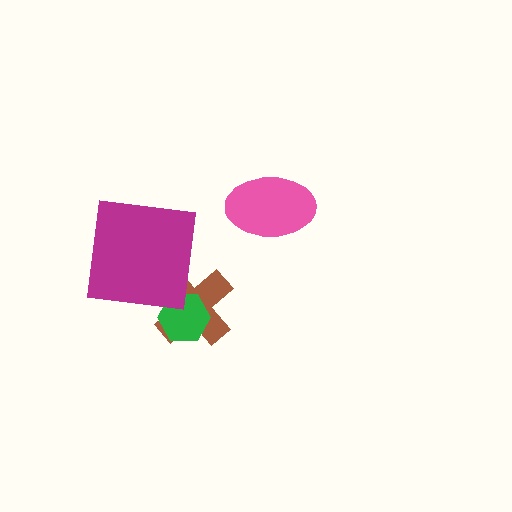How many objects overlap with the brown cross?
2 objects overlap with the brown cross.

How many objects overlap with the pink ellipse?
0 objects overlap with the pink ellipse.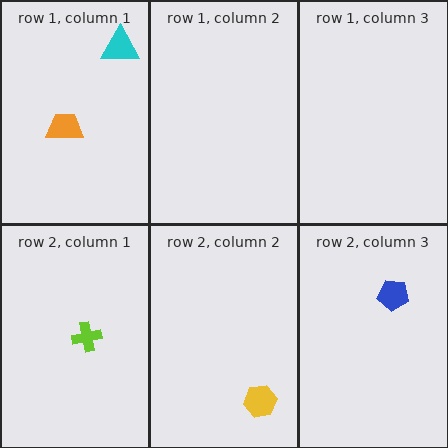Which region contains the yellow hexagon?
The row 2, column 2 region.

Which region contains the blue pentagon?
The row 2, column 3 region.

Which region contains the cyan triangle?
The row 1, column 1 region.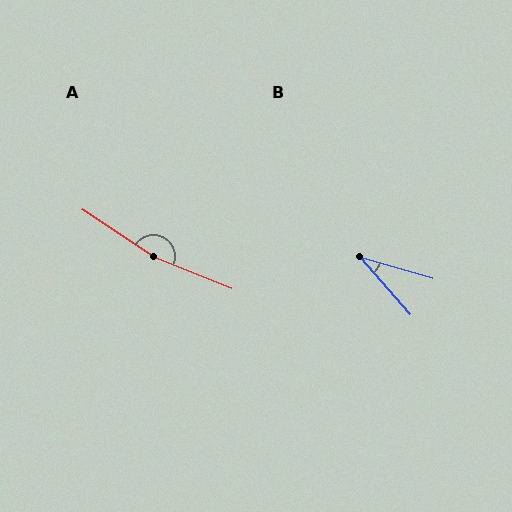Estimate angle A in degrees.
Approximately 169 degrees.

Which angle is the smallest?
B, at approximately 33 degrees.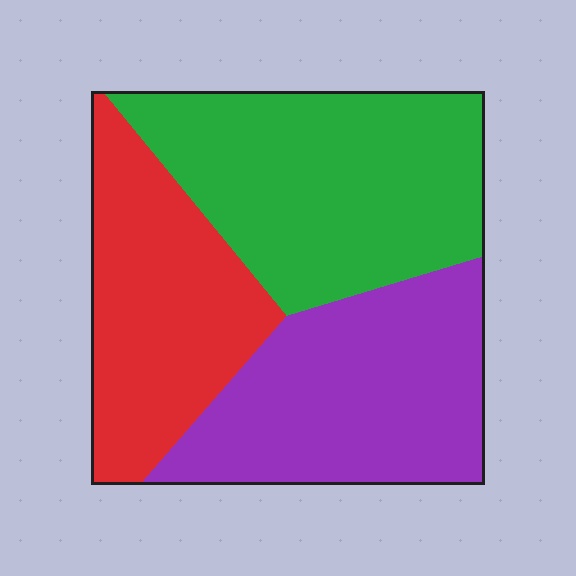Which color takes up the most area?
Green, at roughly 40%.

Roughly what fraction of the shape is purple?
Purple covers about 35% of the shape.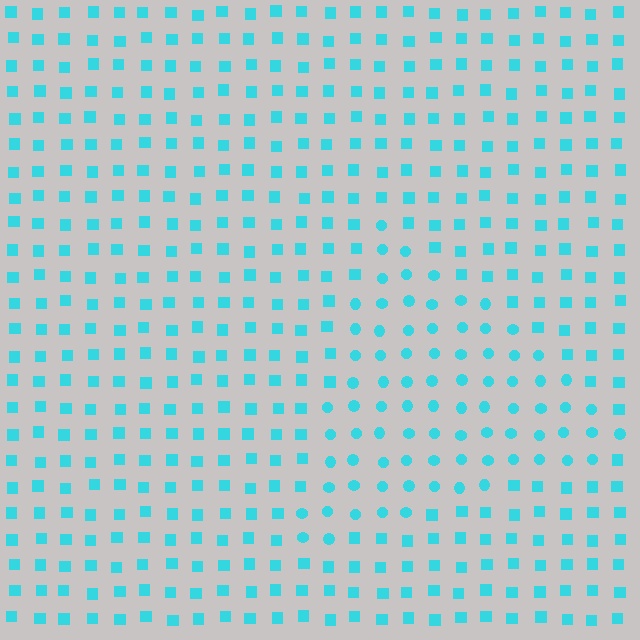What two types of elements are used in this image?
The image uses circles inside the triangle region and squares outside it.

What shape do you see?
I see a triangle.